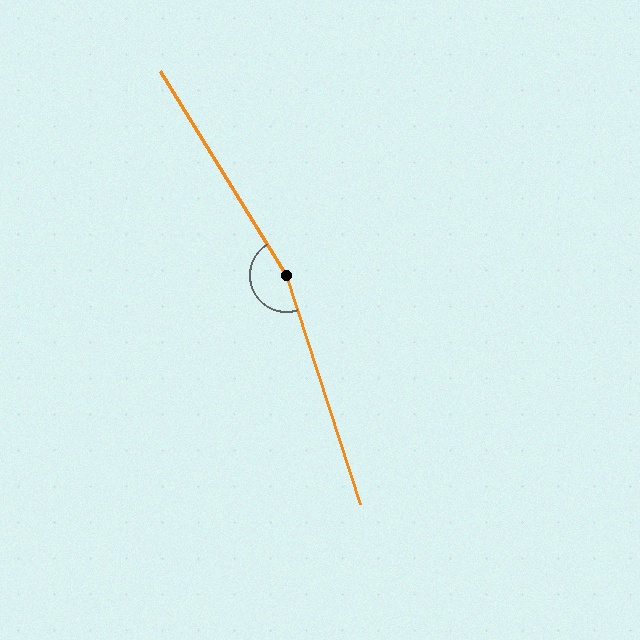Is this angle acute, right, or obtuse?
It is obtuse.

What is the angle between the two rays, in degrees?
Approximately 166 degrees.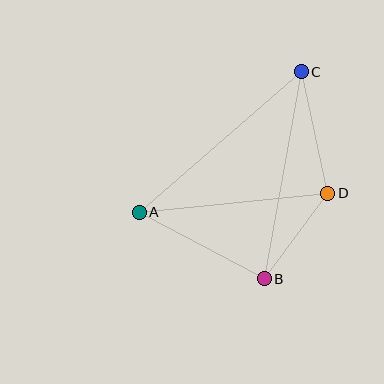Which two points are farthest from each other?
Points A and C are farthest from each other.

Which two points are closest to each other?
Points B and D are closest to each other.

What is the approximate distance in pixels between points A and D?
The distance between A and D is approximately 189 pixels.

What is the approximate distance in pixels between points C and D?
The distance between C and D is approximately 124 pixels.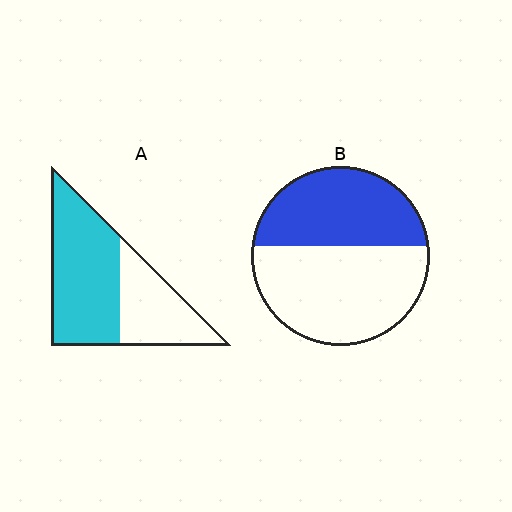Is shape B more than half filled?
No.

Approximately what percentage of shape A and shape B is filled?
A is approximately 60% and B is approximately 45%.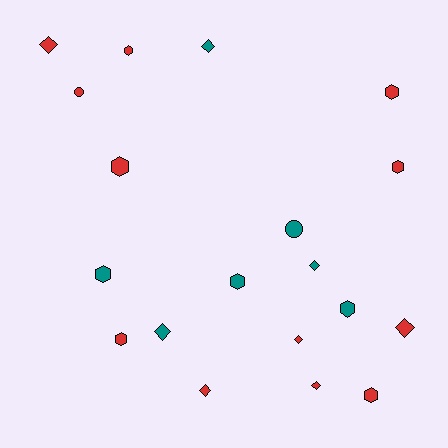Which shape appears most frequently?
Hexagon, with 9 objects.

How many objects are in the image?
There are 19 objects.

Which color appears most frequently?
Red, with 12 objects.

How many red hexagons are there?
There are 6 red hexagons.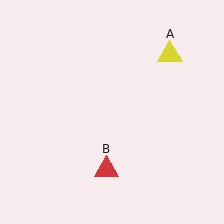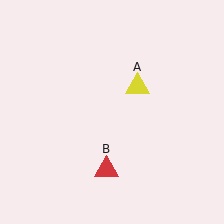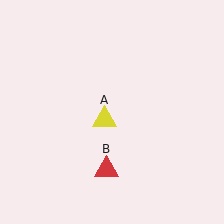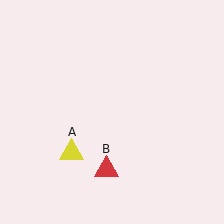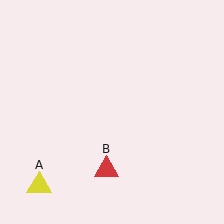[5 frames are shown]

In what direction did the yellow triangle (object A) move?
The yellow triangle (object A) moved down and to the left.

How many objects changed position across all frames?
1 object changed position: yellow triangle (object A).